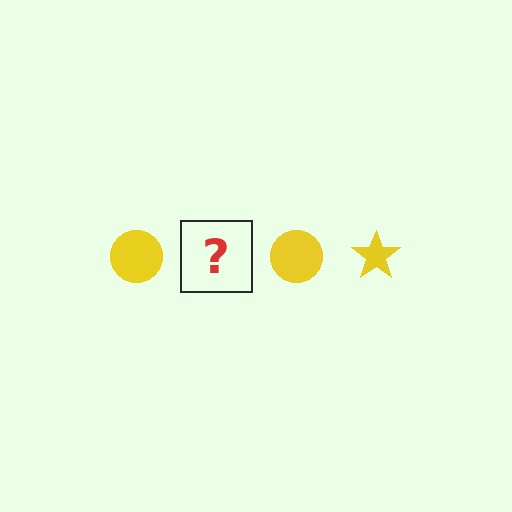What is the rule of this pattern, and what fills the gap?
The rule is that the pattern cycles through circle, star shapes in yellow. The gap should be filled with a yellow star.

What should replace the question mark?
The question mark should be replaced with a yellow star.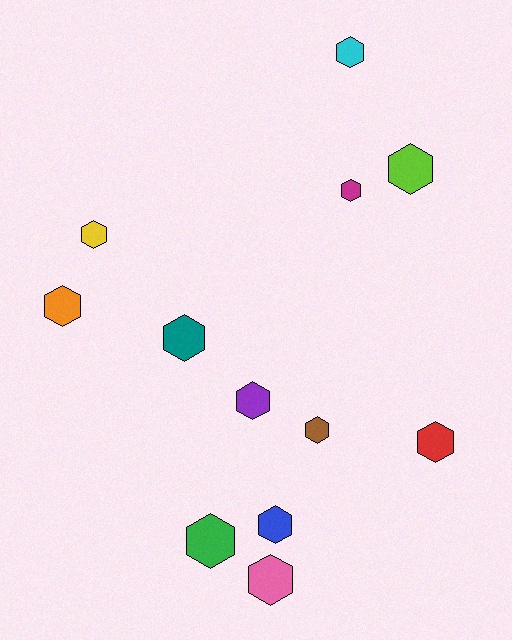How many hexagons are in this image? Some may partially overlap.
There are 12 hexagons.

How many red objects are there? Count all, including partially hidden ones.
There is 1 red object.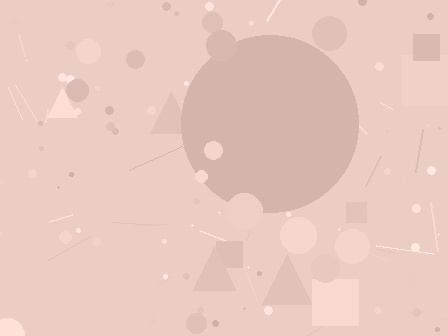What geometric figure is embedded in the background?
A circle is embedded in the background.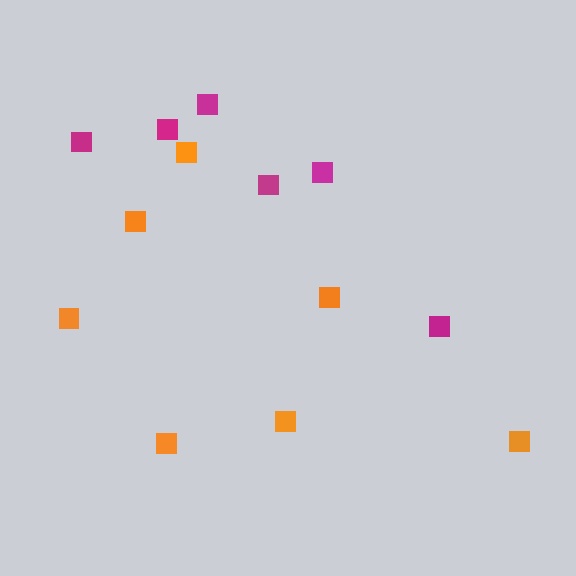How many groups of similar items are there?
There are 2 groups: one group of orange squares (7) and one group of magenta squares (6).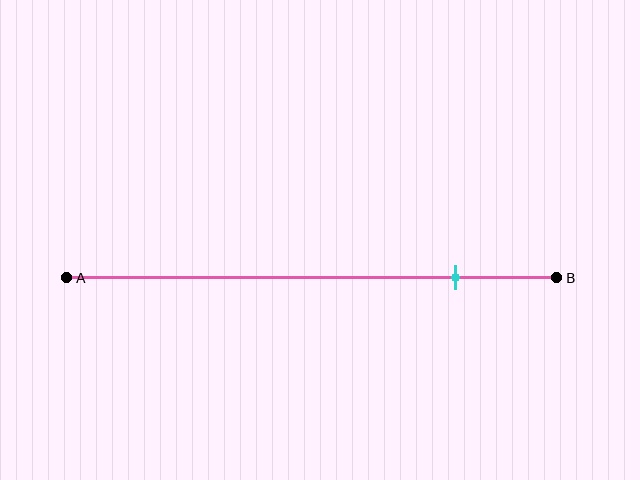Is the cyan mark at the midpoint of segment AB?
No, the mark is at about 80% from A, not at the 50% midpoint.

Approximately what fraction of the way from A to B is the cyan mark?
The cyan mark is approximately 80% of the way from A to B.